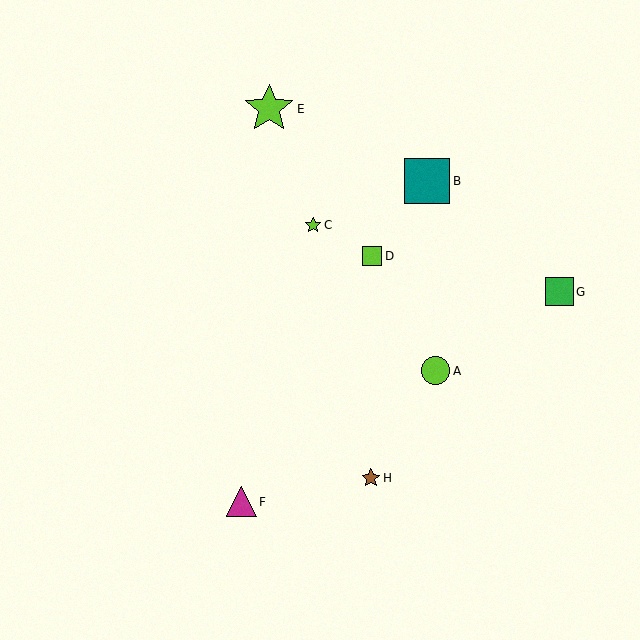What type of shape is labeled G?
Shape G is a green square.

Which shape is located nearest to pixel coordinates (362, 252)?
The lime square (labeled D) at (372, 256) is nearest to that location.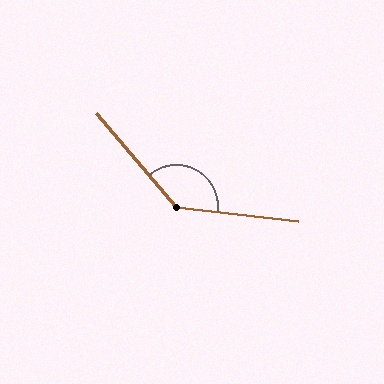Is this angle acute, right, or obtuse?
It is obtuse.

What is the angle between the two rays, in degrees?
Approximately 138 degrees.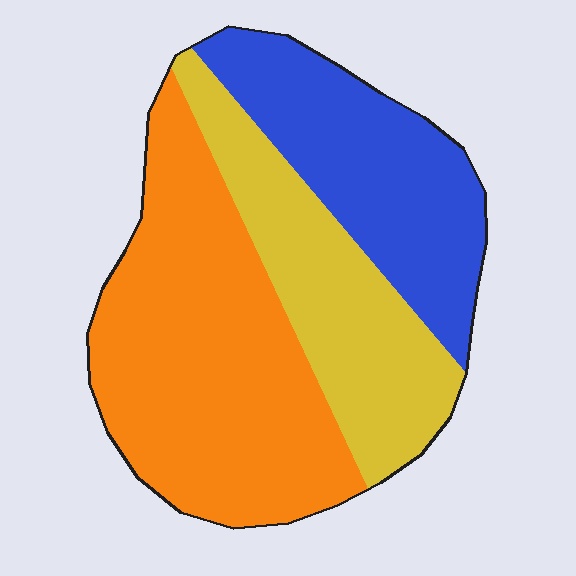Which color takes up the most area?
Orange, at roughly 45%.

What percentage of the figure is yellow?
Yellow takes up about one quarter (1/4) of the figure.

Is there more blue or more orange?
Orange.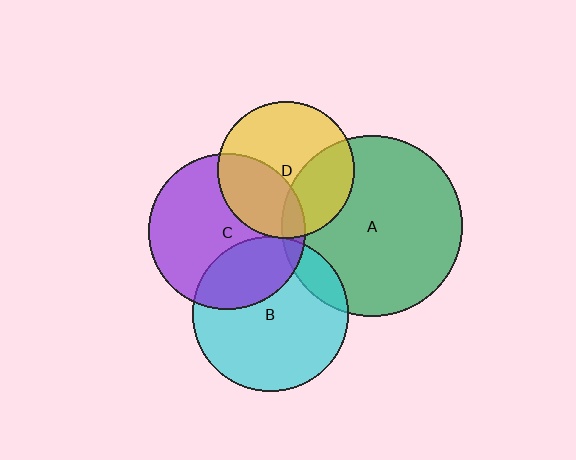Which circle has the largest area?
Circle A (green).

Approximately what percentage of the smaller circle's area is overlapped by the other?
Approximately 5%.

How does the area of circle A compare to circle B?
Approximately 1.3 times.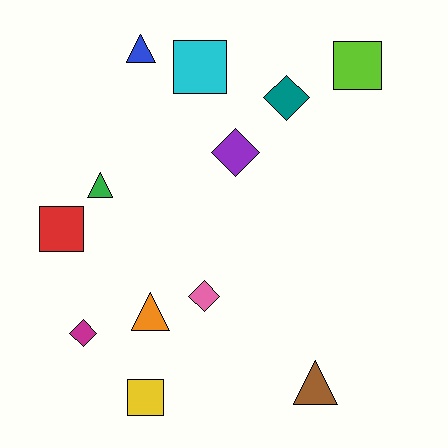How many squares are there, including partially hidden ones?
There are 4 squares.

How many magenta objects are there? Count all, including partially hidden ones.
There is 1 magenta object.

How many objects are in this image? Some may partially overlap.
There are 12 objects.